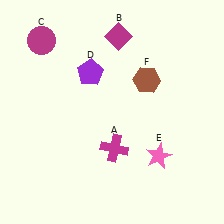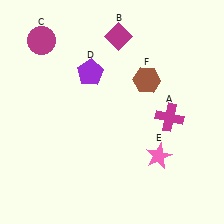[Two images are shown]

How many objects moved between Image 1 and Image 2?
1 object moved between the two images.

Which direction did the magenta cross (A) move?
The magenta cross (A) moved right.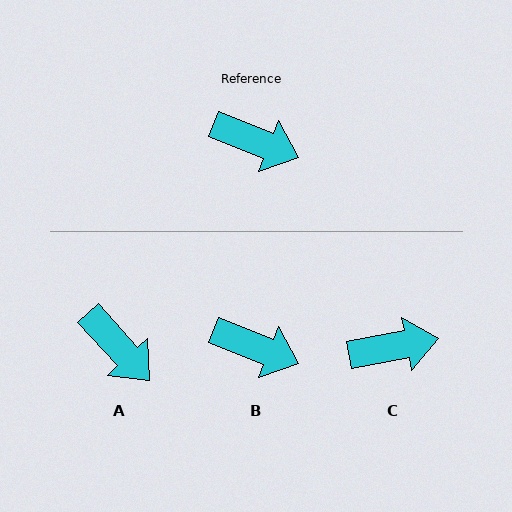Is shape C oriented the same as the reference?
No, it is off by about 32 degrees.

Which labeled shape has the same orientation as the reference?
B.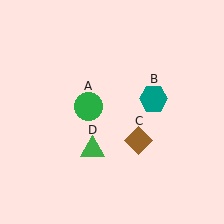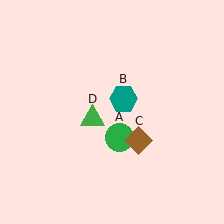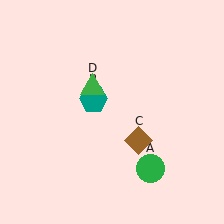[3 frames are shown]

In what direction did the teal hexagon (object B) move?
The teal hexagon (object B) moved left.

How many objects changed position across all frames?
3 objects changed position: green circle (object A), teal hexagon (object B), green triangle (object D).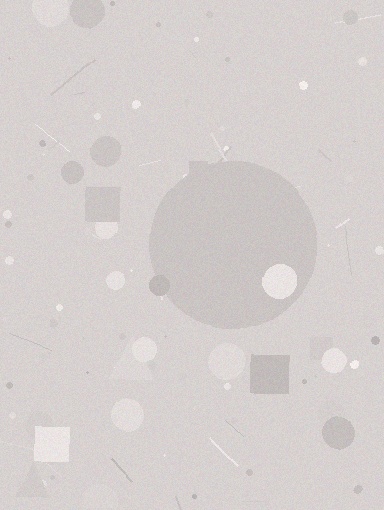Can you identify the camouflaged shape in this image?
The camouflaged shape is a circle.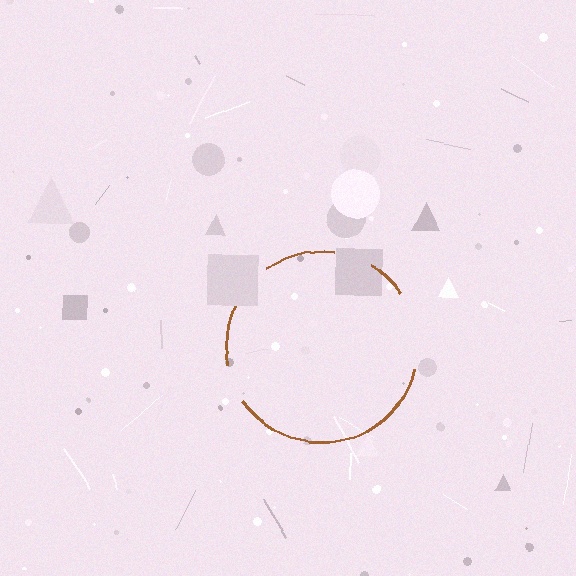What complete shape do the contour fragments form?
The contour fragments form a circle.